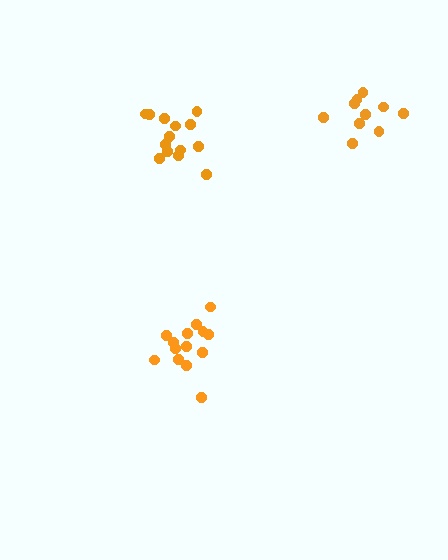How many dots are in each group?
Group 1: 14 dots, Group 2: 14 dots, Group 3: 11 dots (39 total).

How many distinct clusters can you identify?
There are 3 distinct clusters.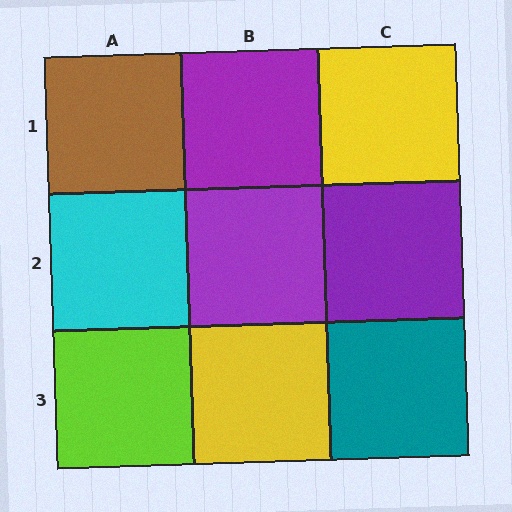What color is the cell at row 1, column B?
Purple.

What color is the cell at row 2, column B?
Purple.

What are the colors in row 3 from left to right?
Lime, yellow, teal.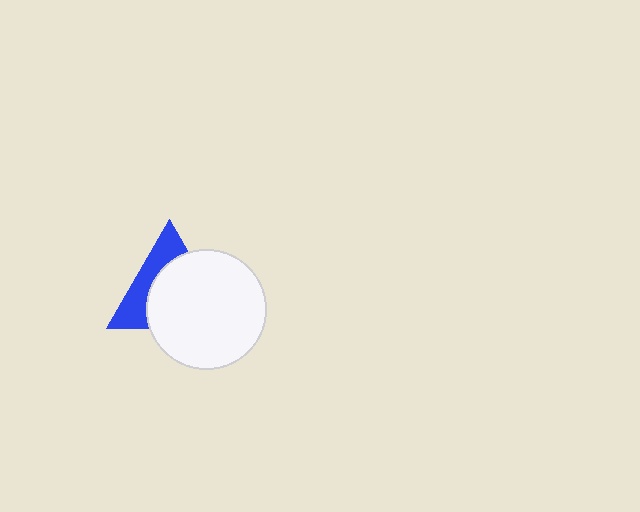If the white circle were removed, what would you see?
You would see the complete blue triangle.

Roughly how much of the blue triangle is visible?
A small part of it is visible (roughly 38%).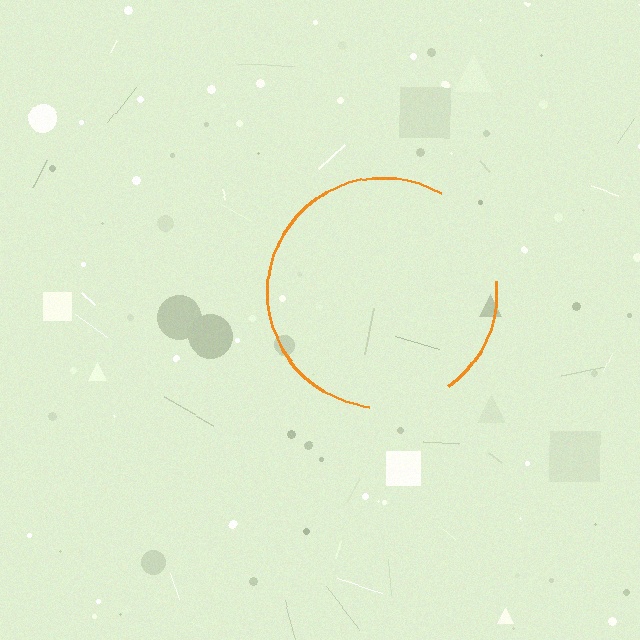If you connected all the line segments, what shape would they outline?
They would outline a circle.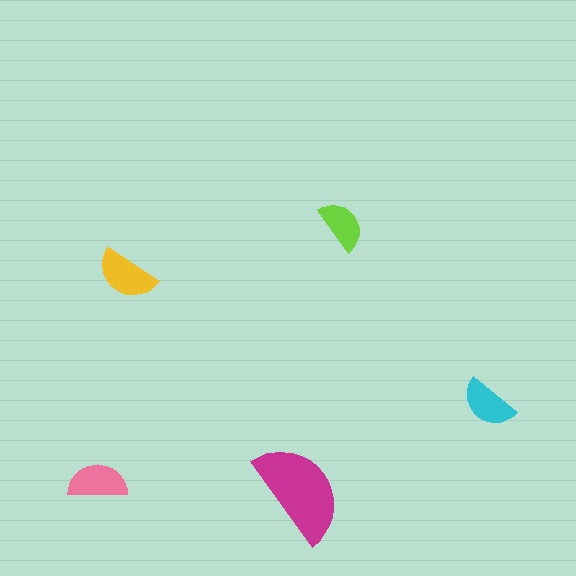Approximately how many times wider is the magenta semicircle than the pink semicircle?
About 2 times wider.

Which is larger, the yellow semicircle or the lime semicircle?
The yellow one.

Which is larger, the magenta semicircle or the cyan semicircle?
The magenta one.